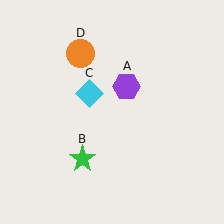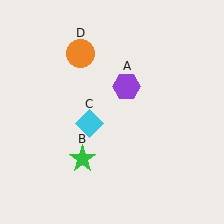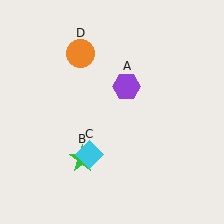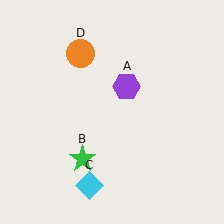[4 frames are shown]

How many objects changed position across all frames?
1 object changed position: cyan diamond (object C).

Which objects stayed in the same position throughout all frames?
Purple hexagon (object A) and green star (object B) and orange circle (object D) remained stationary.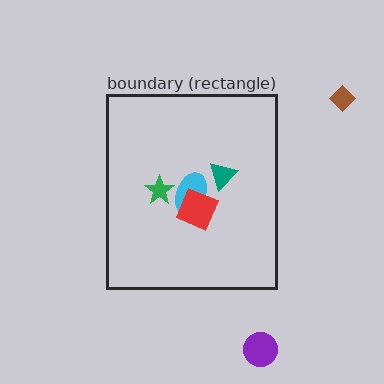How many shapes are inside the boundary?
4 inside, 2 outside.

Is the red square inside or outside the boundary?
Inside.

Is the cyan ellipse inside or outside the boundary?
Inside.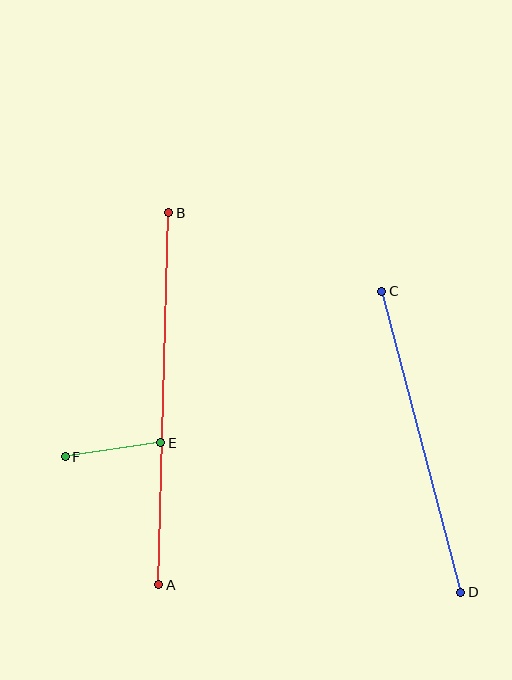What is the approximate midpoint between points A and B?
The midpoint is at approximately (164, 399) pixels.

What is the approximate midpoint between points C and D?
The midpoint is at approximately (421, 442) pixels.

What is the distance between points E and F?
The distance is approximately 97 pixels.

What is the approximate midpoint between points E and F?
The midpoint is at approximately (113, 450) pixels.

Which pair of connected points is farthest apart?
Points A and B are farthest apart.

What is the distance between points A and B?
The distance is approximately 372 pixels.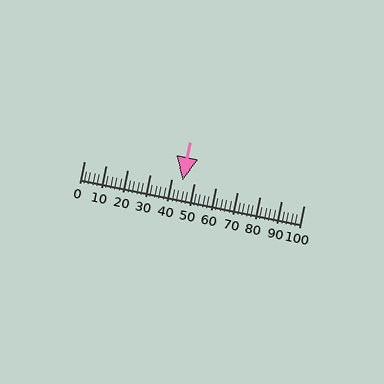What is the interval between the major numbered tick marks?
The major tick marks are spaced 10 units apart.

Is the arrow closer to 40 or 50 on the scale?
The arrow is closer to 50.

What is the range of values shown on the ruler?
The ruler shows values from 0 to 100.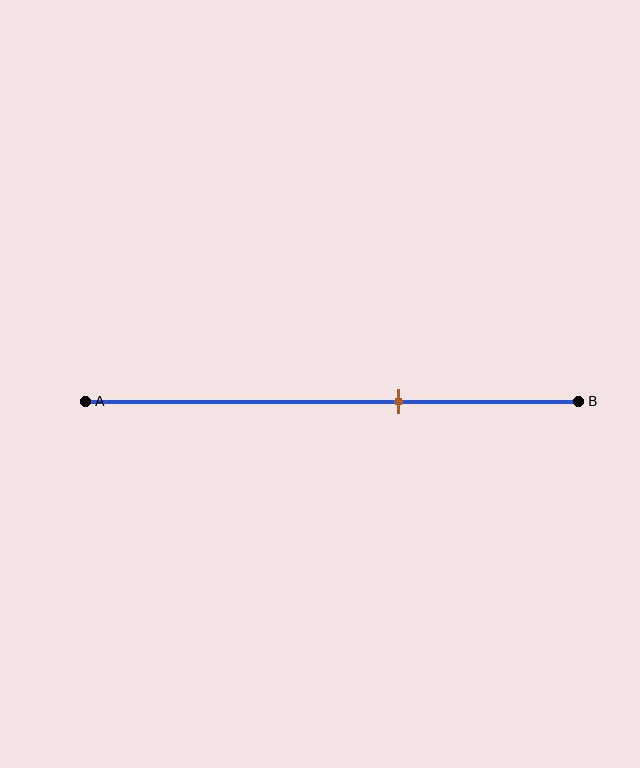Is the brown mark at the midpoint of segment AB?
No, the mark is at about 65% from A, not at the 50% midpoint.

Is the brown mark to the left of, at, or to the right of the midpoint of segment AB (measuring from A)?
The brown mark is to the right of the midpoint of segment AB.